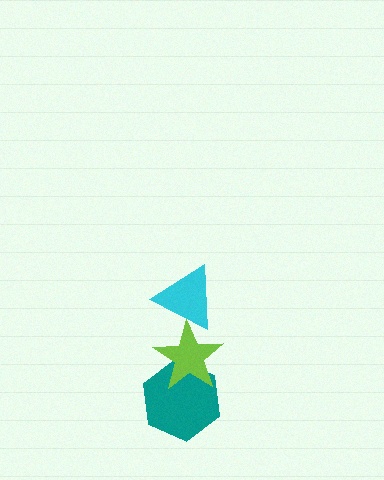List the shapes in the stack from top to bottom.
From top to bottom: the cyan triangle, the lime star, the teal hexagon.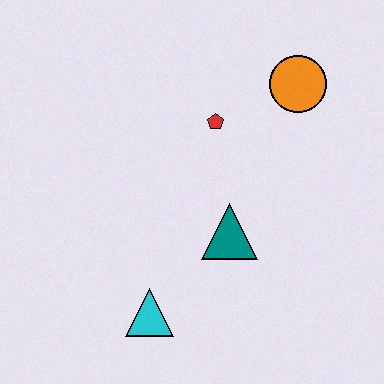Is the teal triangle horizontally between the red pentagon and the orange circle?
Yes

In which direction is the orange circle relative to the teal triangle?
The orange circle is above the teal triangle.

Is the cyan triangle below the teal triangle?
Yes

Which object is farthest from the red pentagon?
The cyan triangle is farthest from the red pentagon.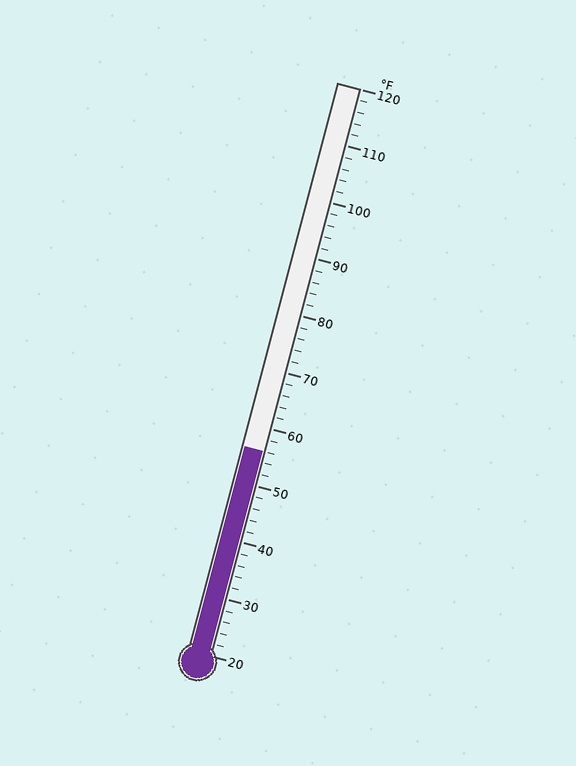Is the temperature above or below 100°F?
The temperature is below 100°F.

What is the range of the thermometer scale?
The thermometer scale ranges from 20°F to 120°F.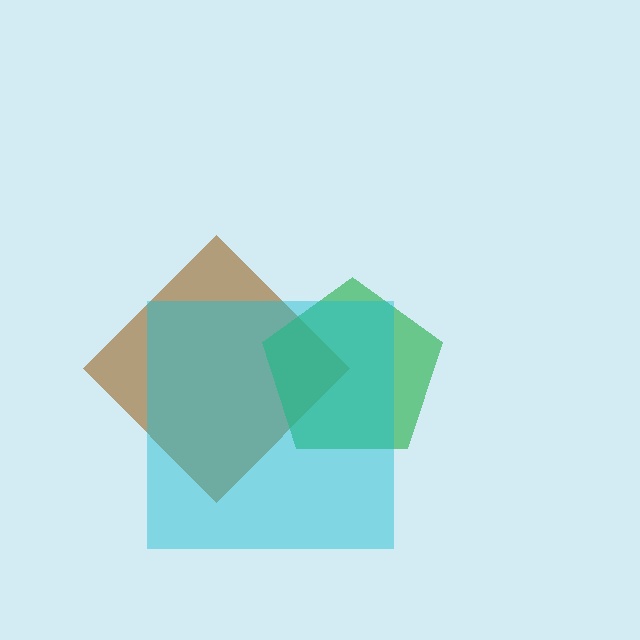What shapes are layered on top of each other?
The layered shapes are: a brown diamond, a green pentagon, a cyan square.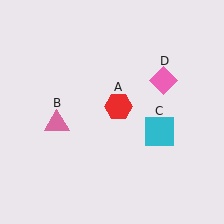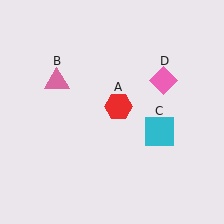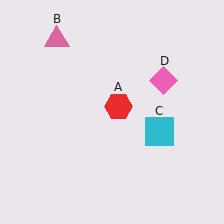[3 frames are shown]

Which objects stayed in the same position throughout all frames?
Red hexagon (object A) and cyan square (object C) and pink diamond (object D) remained stationary.